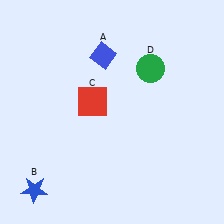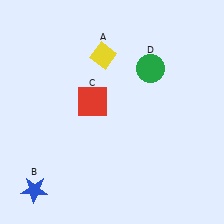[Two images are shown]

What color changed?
The diamond (A) changed from blue in Image 1 to yellow in Image 2.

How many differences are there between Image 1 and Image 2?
There is 1 difference between the two images.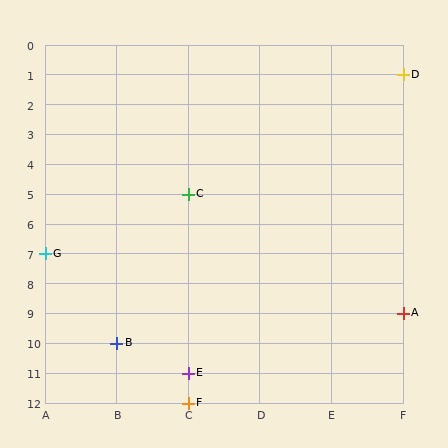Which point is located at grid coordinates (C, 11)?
Point E is at (C, 11).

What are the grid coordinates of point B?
Point B is at grid coordinates (B, 10).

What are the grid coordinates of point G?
Point G is at grid coordinates (A, 7).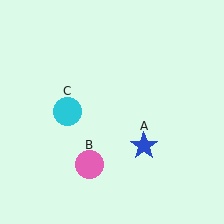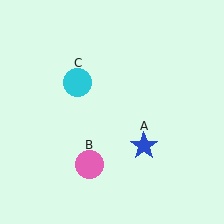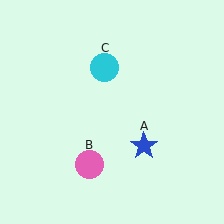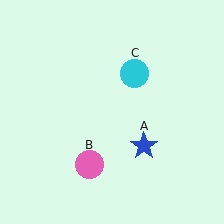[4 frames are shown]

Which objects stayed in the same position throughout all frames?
Blue star (object A) and pink circle (object B) remained stationary.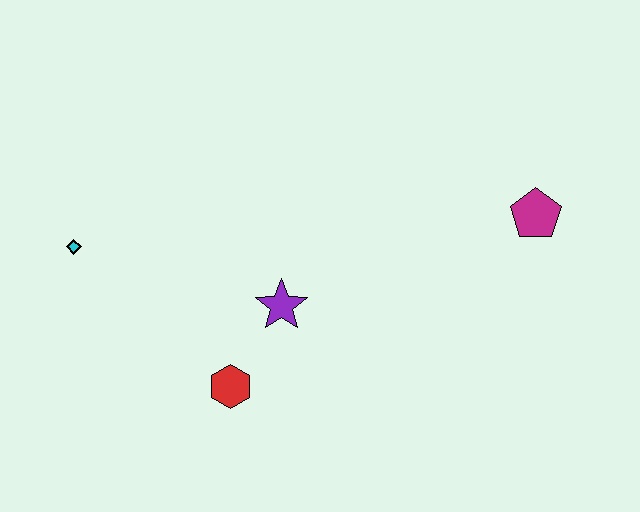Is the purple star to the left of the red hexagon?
No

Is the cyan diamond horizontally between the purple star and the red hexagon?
No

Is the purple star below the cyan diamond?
Yes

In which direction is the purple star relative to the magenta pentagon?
The purple star is to the left of the magenta pentagon.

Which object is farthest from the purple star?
The magenta pentagon is farthest from the purple star.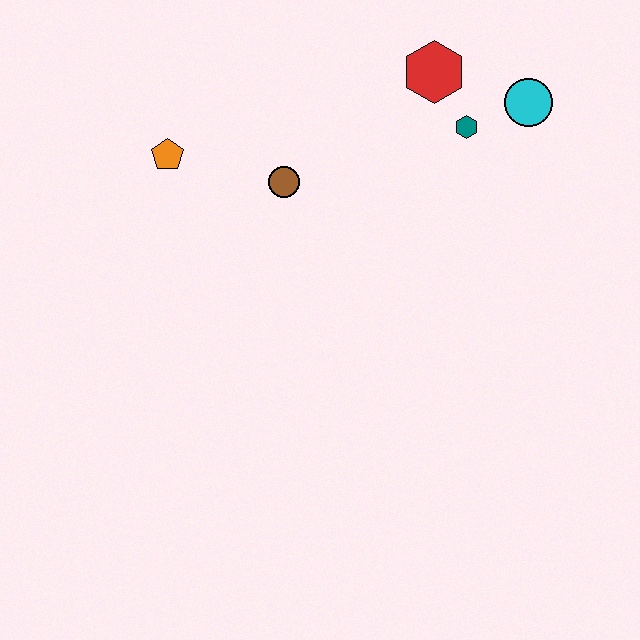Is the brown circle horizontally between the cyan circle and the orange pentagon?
Yes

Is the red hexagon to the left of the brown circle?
No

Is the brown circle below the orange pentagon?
Yes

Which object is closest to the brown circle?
The orange pentagon is closest to the brown circle.